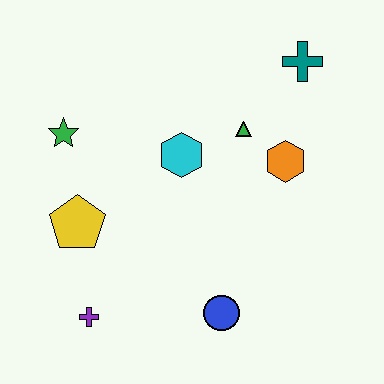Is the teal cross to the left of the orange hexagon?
No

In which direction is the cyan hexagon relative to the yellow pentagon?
The cyan hexagon is to the right of the yellow pentagon.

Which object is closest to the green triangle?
The orange hexagon is closest to the green triangle.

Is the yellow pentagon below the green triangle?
Yes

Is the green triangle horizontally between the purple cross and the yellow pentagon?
No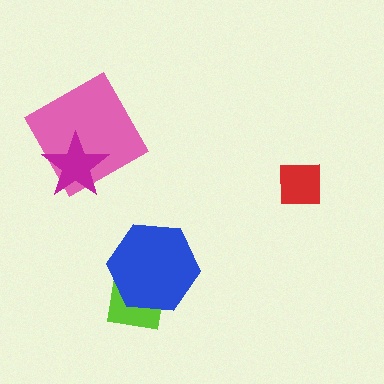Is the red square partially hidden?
No, no other shape covers it.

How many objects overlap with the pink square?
1 object overlaps with the pink square.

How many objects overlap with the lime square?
1 object overlaps with the lime square.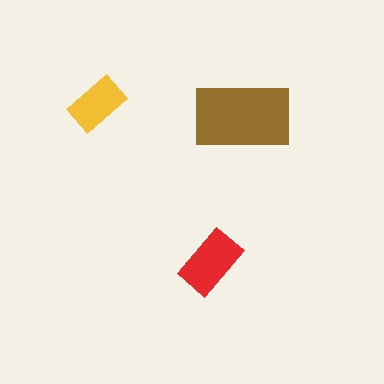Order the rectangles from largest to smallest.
the brown one, the red one, the yellow one.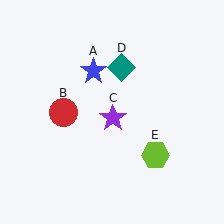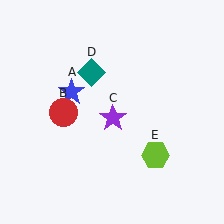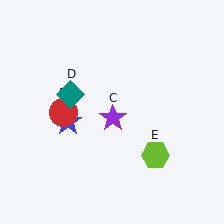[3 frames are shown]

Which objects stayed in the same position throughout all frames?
Red circle (object B) and purple star (object C) and lime hexagon (object E) remained stationary.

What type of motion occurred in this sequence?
The blue star (object A), teal diamond (object D) rotated counterclockwise around the center of the scene.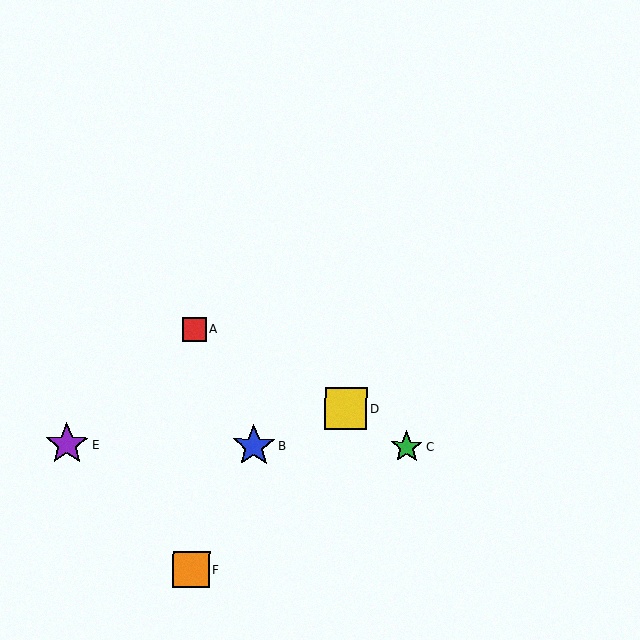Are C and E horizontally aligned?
Yes, both are at y≈447.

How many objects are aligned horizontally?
3 objects (B, C, E) are aligned horizontally.